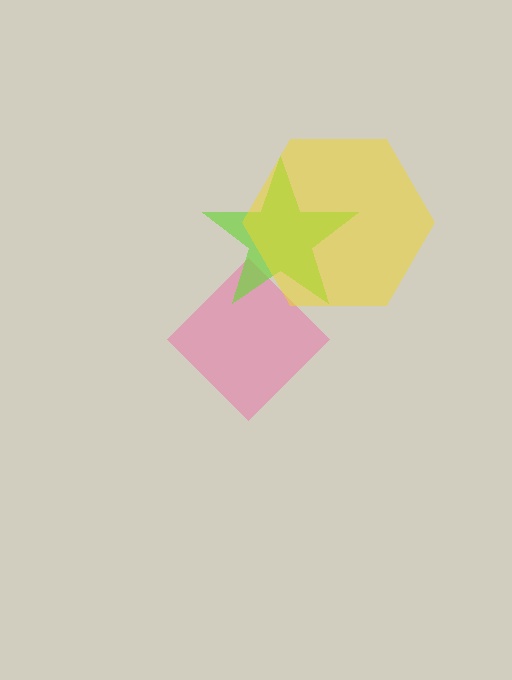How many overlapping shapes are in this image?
There are 3 overlapping shapes in the image.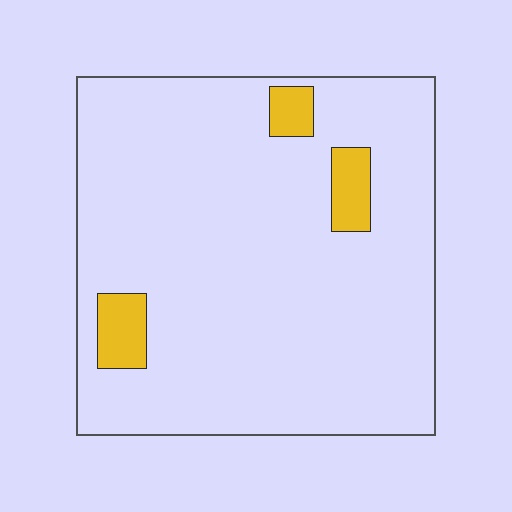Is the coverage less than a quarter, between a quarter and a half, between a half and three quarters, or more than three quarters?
Less than a quarter.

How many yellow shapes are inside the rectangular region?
3.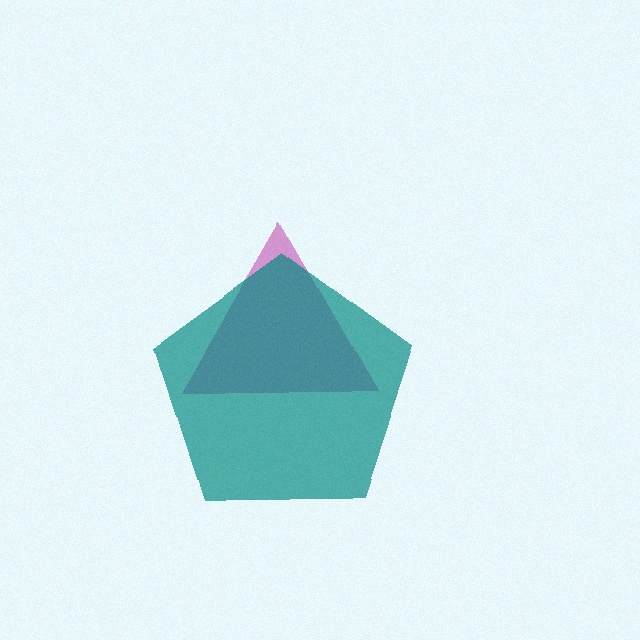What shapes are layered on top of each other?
The layered shapes are: a magenta triangle, a teal pentagon.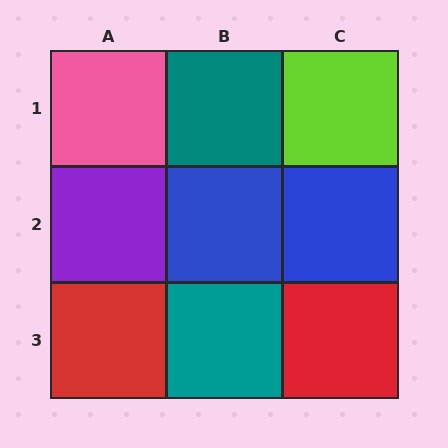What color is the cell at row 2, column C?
Blue.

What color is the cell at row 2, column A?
Purple.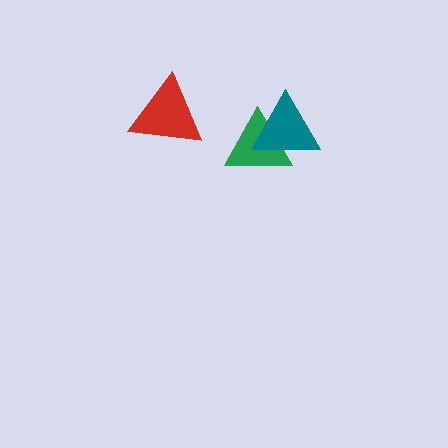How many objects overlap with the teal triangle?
1 object overlaps with the teal triangle.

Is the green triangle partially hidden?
Yes, it is partially covered by another shape.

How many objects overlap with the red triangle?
0 objects overlap with the red triangle.